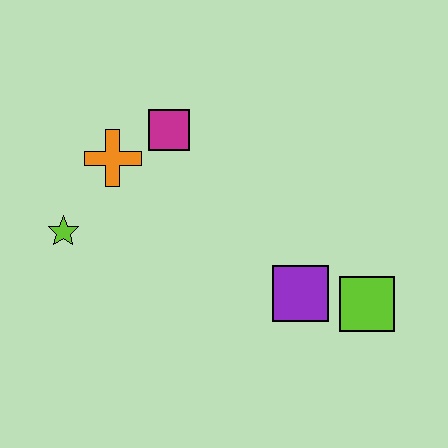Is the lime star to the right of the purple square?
No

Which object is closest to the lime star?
The orange cross is closest to the lime star.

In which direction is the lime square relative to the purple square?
The lime square is to the right of the purple square.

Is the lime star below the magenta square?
Yes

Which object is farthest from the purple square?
The lime star is farthest from the purple square.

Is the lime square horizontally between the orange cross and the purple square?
No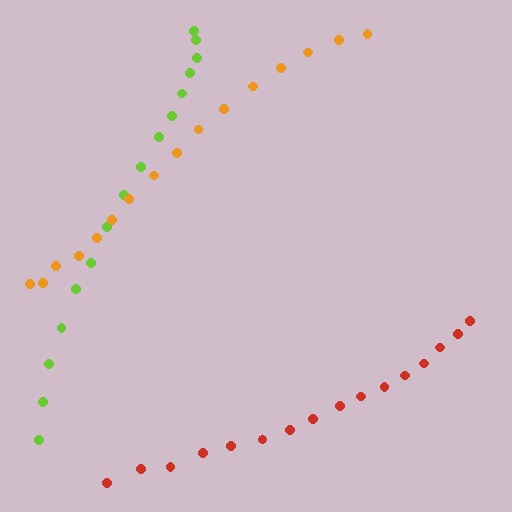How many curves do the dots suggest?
There are 3 distinct paths.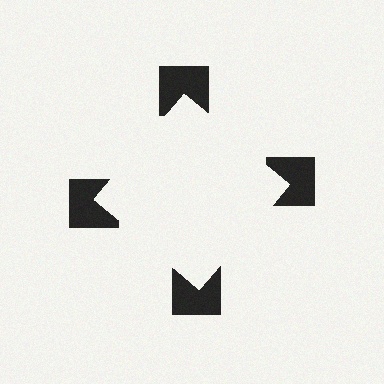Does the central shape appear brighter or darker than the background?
It typically appears slightly brighter than the background, even though no actual brightness change is drawn.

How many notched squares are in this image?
There are 4 — one at each vertex of the illusory square.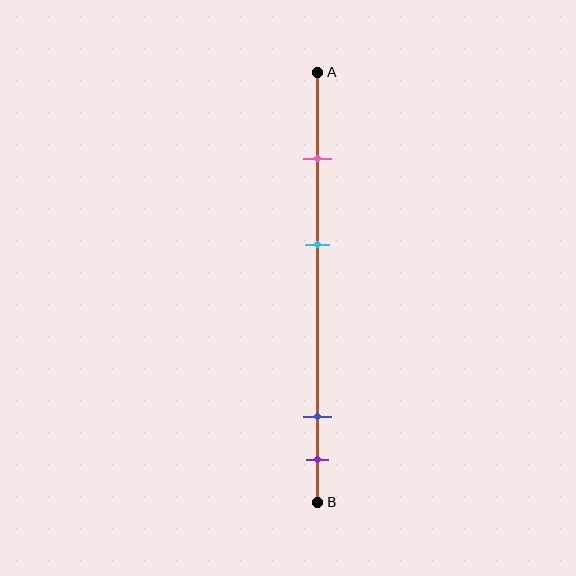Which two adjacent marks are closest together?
The blue and purple marks are the closest adjacent pair.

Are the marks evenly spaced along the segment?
No, the marks are not evenly spaced.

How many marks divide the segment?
There are 4 marks dividing the segment.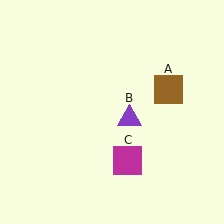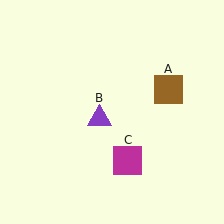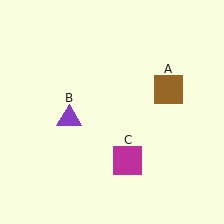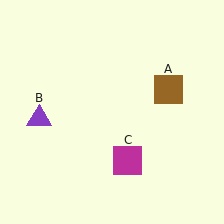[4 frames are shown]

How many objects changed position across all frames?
1 object changed position: purple triangle (object B).